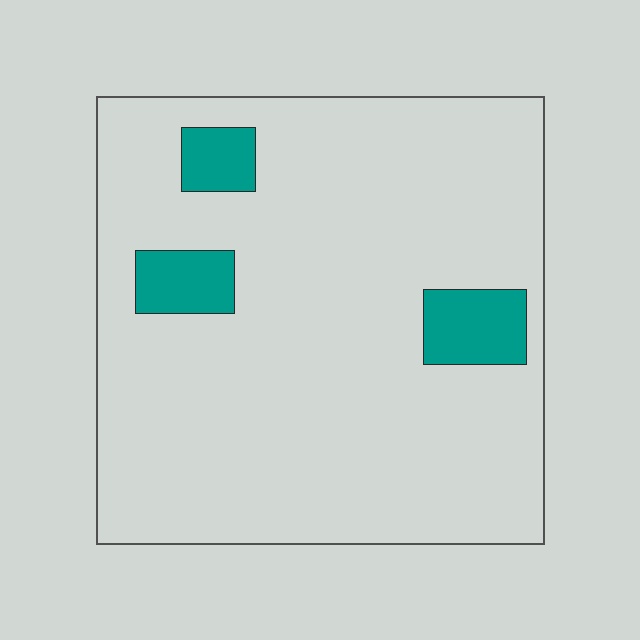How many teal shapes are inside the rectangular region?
3.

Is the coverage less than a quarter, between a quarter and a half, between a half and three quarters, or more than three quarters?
Less than a quarter.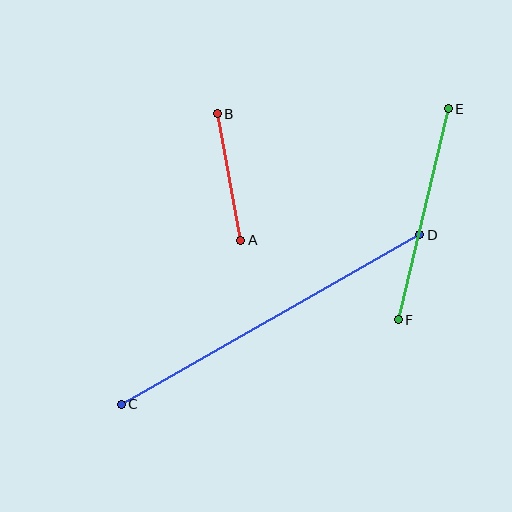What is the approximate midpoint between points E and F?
The midpoint is at approximately (423, 214) pixels.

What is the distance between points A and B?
The distance is approximately 129 pixels.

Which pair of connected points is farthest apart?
Points C and D are farthest apart.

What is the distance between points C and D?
The distance is approximately 343 pixels.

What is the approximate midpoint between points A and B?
The midpoint is at approximately (229, 177) pixels.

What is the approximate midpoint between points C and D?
The midpoint is at approximately (270, 319) pixels.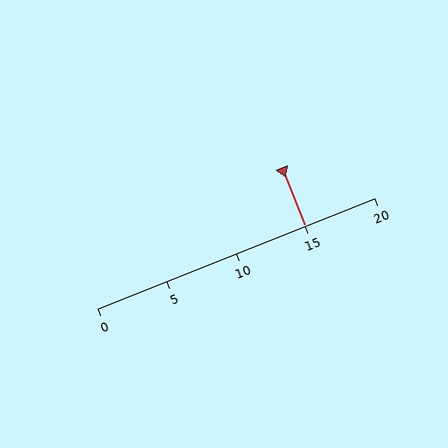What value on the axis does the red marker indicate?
The marker indicates approximately 15.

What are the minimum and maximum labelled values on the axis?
The axis runs from 0 to 20.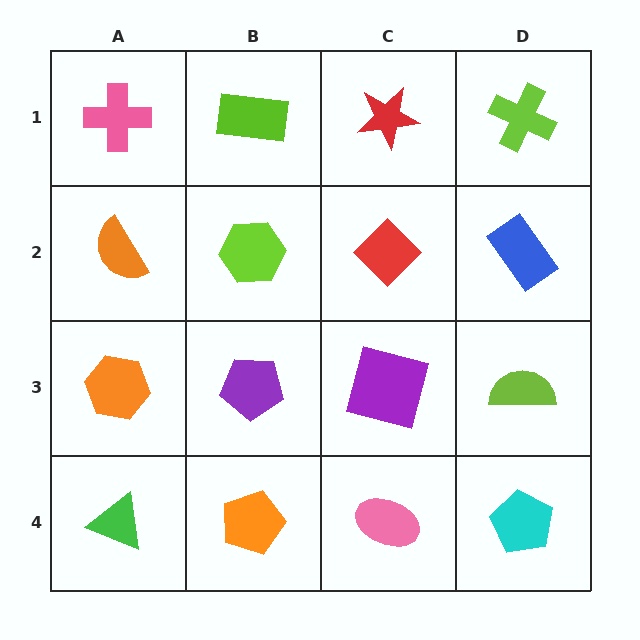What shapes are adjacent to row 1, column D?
A blue rectangle (row 2, column D), a red star (row 1, column C).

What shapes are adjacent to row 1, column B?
A lime hexagon (row 2, column B), a pink cross (row 1, column A), a red star (row 1, column C).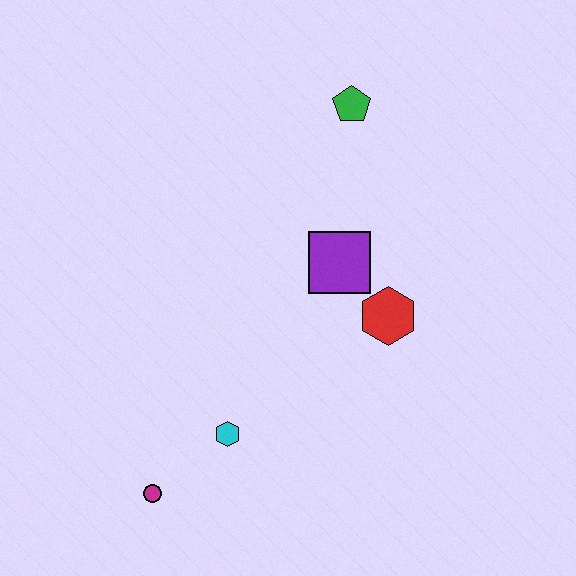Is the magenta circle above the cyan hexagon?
No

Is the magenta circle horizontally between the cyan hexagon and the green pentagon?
No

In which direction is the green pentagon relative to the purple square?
The green pentagon is above the purple square.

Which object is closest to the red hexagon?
The purple square is closest to the red hexagon.